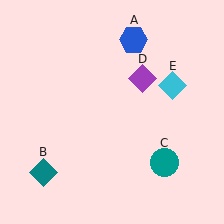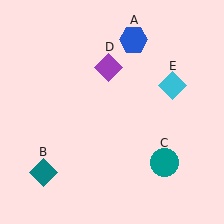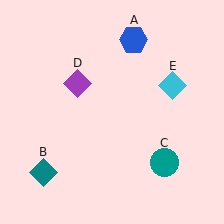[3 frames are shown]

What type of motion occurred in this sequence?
The purple diamond (object D) rotated counterclockwise around the center of the scene.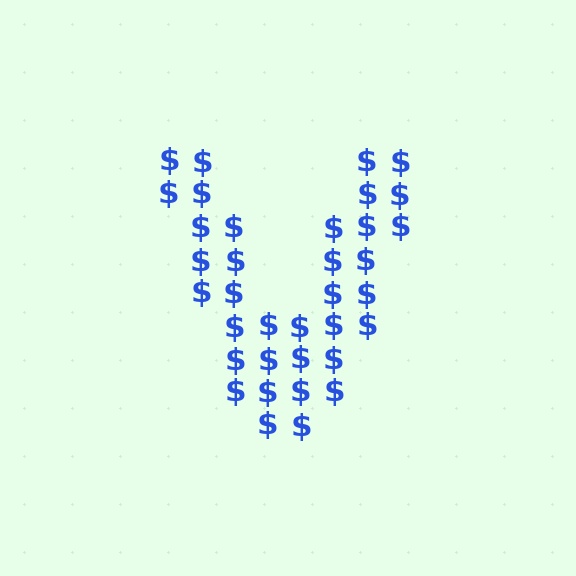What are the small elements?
The small elements are dollar signs.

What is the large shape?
The large shape is the letter V.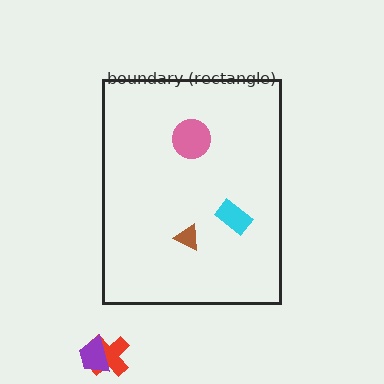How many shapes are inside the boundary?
3 inside, 2 outside.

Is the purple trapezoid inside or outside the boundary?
Outside.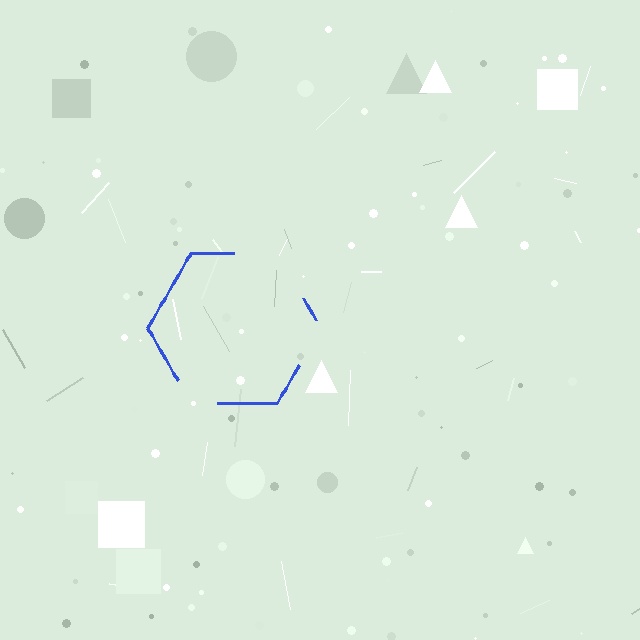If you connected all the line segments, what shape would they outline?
They would outline a hexagon.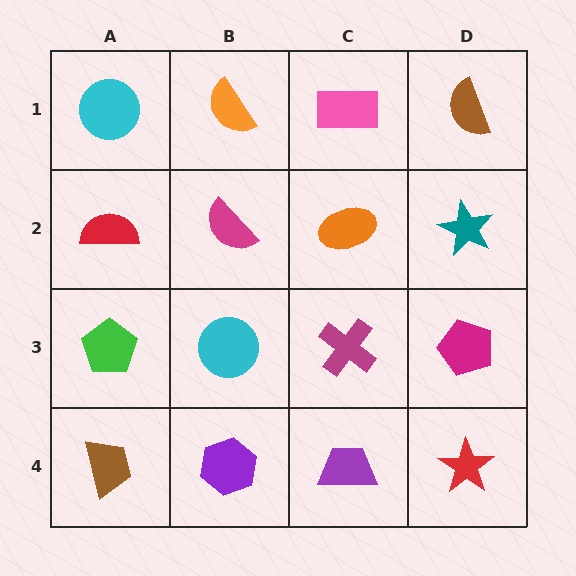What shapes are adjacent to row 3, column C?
An orange ellipse (row 2, column C), a purple trapezoid (row 4, column C), a cyan circle (row 3, column B), a magenta pentagon (row 3, column D).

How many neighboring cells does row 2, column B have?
4.